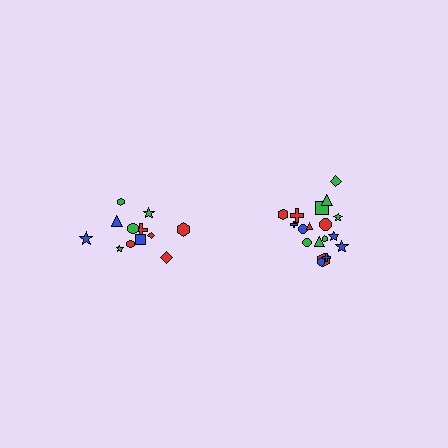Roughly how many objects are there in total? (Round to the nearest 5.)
Roughly 30 objects in total.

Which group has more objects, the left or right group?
The right group.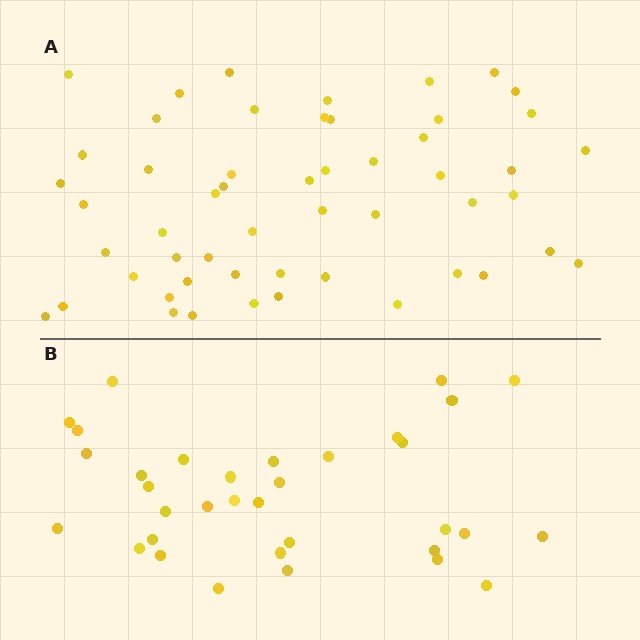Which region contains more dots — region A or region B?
Region A (the top region) has more dots.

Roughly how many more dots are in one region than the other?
Region A has approximately 20 more dots than region B.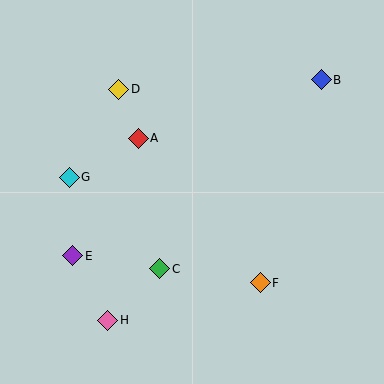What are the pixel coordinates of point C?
Point C is at (160, 269).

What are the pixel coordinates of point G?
Point G is at (69, 177).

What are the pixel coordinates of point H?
Point H is at (107, 320).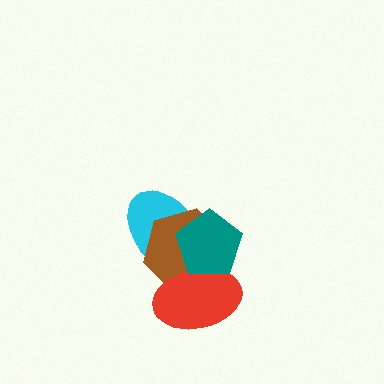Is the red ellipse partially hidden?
Yes, it is partially covered by another shape.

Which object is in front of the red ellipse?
The teal pentagon is in front of the red ellipse.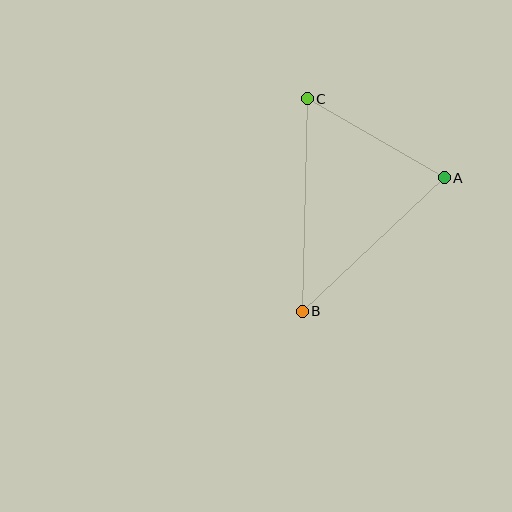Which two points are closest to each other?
Points A and C are closest to each other.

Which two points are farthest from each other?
Points B and C are farthest from each other.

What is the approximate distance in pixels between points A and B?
The distance between A and B is approximately 195 pixels.